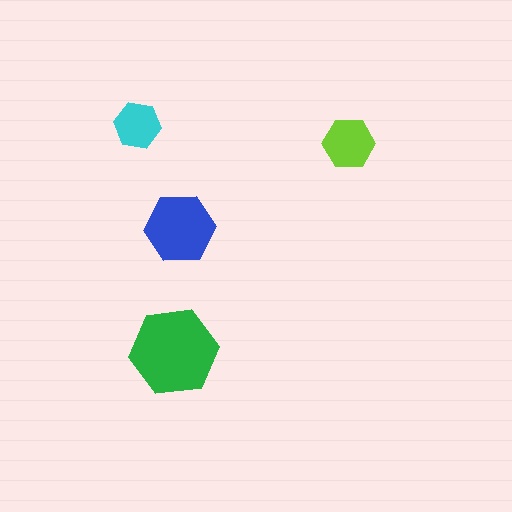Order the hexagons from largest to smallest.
the green one, the blue one, the lime one, the cyan one.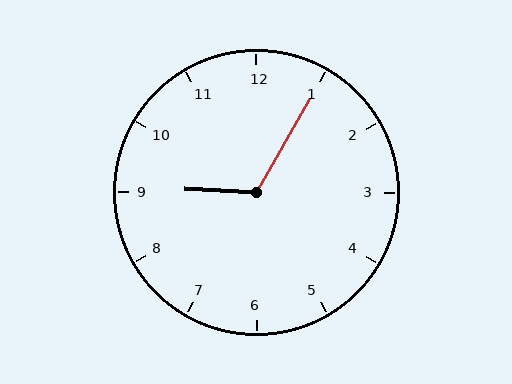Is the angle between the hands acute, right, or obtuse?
It is obtuse.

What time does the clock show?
9:05.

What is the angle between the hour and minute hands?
Approximately 118 degrees.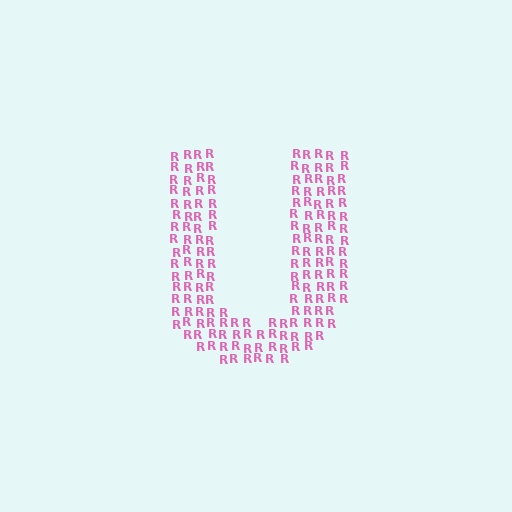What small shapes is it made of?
It is made of small letter R's.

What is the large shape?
The large shape is the letter U.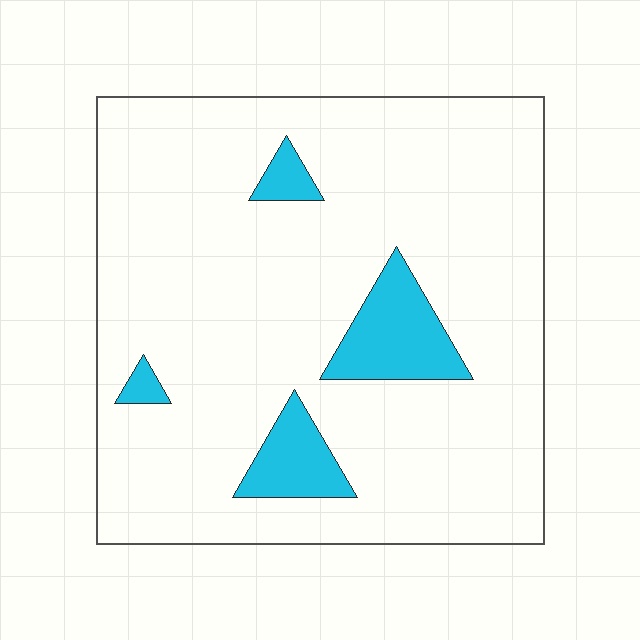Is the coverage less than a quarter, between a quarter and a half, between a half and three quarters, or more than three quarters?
Less than a quarter.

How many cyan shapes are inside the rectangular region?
4.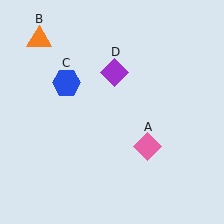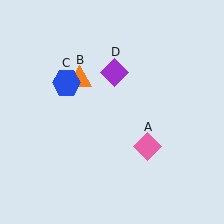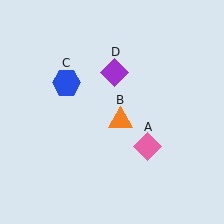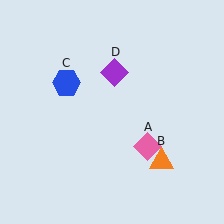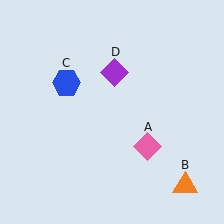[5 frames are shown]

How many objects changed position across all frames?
1 object changed position: orange triangle (object B).